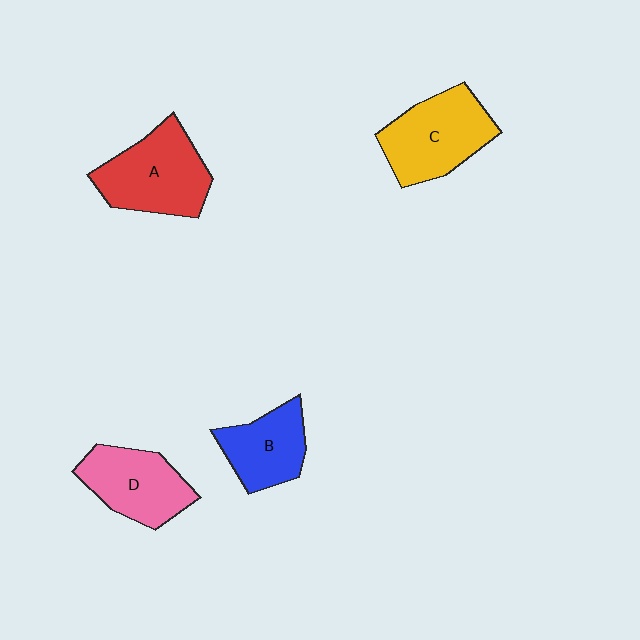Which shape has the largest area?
Shape A (red).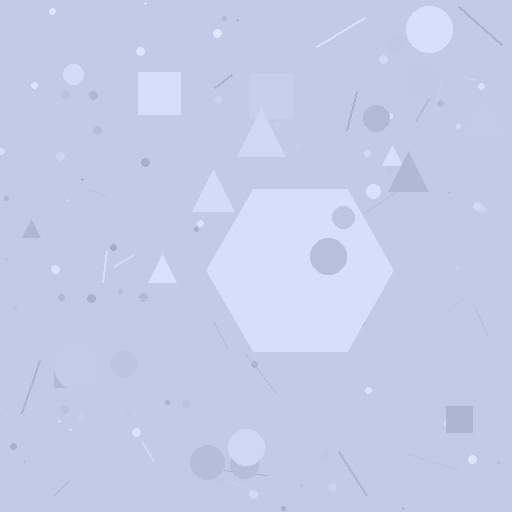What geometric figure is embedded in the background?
A hexagon is embedded in the background.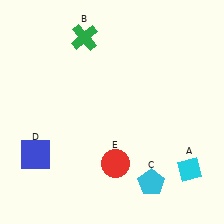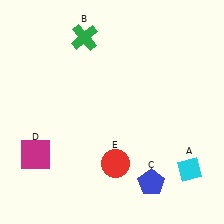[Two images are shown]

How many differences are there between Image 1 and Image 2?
There are 2 differences between the two images.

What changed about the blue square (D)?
In Image 1, D is blue. In Image 2, it changed to magenta.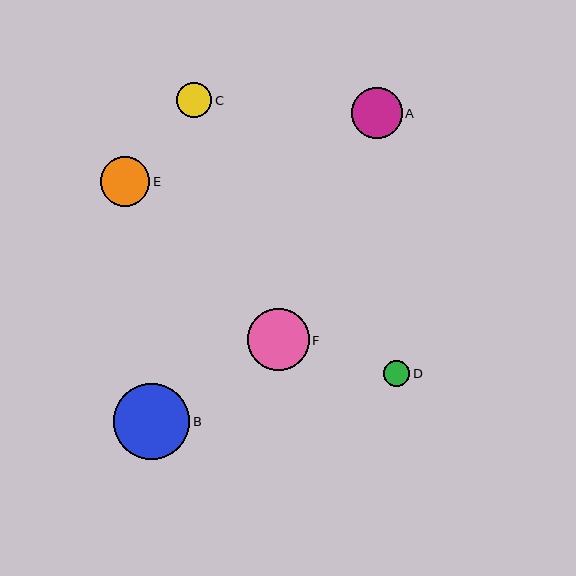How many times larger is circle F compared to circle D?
Circle F is approximately 2.4 times the size of circle D.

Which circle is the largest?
Circle B is the largest with a size of approximately 76 pixels.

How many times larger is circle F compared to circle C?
Circle F is approximately 1.8 times the size of circle C.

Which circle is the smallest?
Circle D is the smallest with a size of approximately 26 pixels.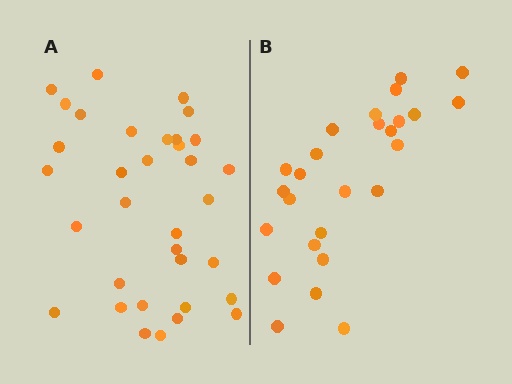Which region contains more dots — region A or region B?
Region A (the left region) has more dots.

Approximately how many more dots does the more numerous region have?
Region A has roughly 8 or so more dots than region B.